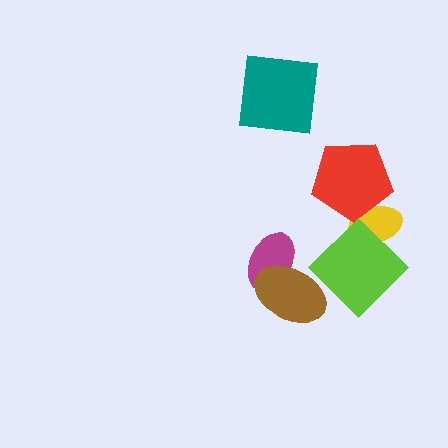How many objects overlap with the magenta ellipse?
1 object overlaps with the magenta ellipse.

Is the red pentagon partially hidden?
No, no other shape covers it.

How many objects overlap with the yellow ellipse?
2 objects overlap with the yellow ellipse.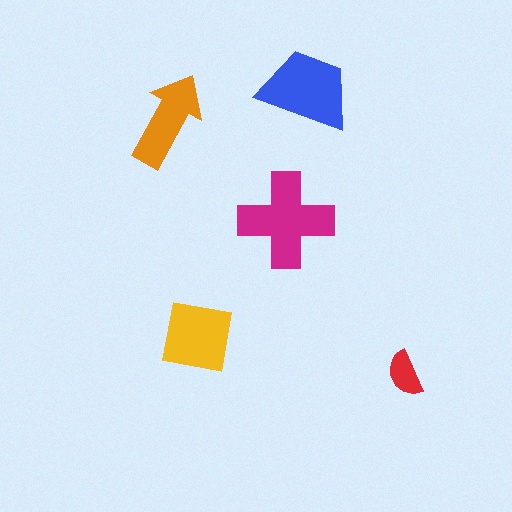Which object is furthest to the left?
The orange arrow is leftmost.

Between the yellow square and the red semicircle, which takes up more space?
The yellow square.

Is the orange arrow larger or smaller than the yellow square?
Smaller.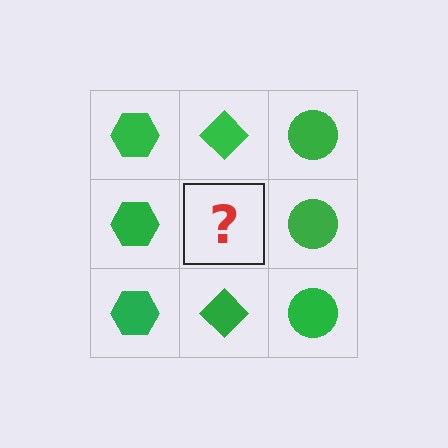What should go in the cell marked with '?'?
The missing cell should contain a green diamond.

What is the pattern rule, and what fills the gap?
The rule is that each column has a consistent shape. The gap should be filled with a green diamond.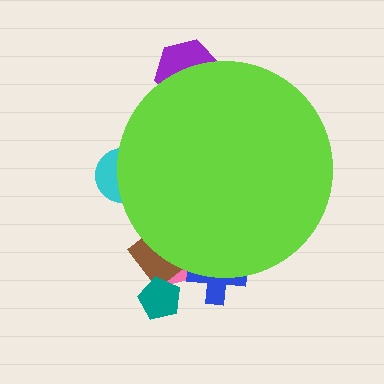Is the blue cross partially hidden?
Yes, the blue cross is partially hidden behind the lime circle.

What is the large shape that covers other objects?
A lime circle.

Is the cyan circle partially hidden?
Yes, the cyan circle is partially hidden behind the lime circle.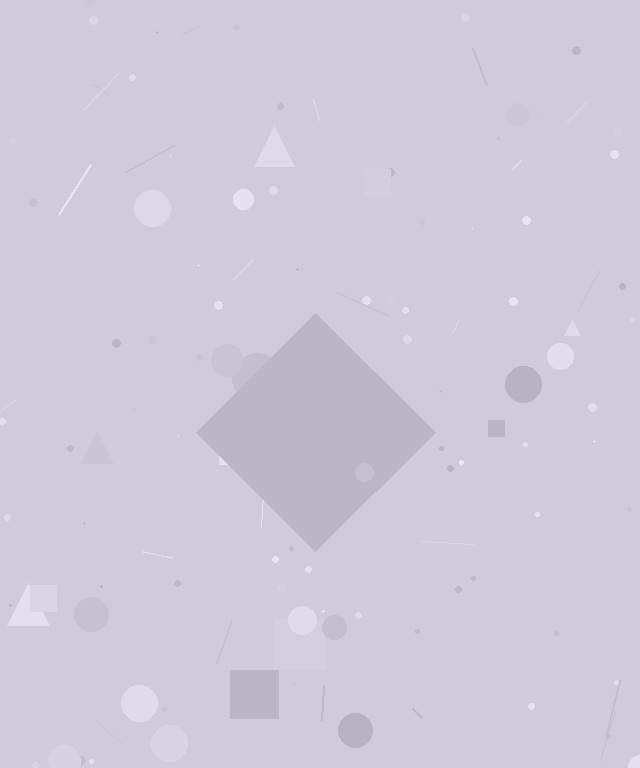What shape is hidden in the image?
A diamond is hidden in the image.